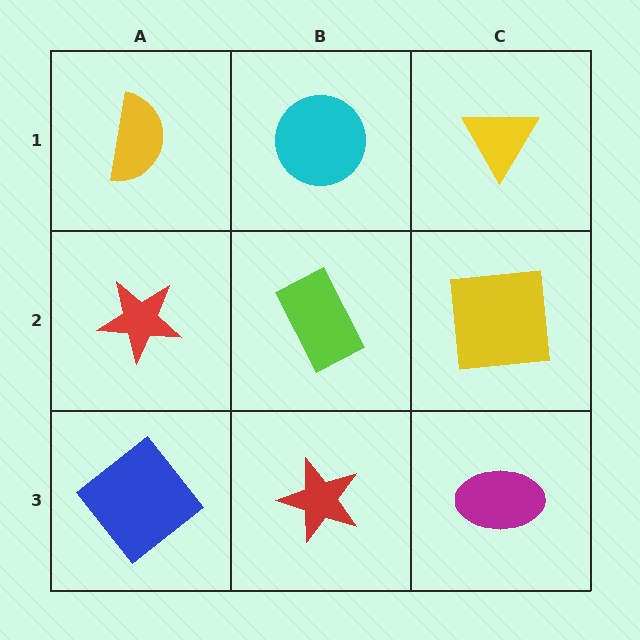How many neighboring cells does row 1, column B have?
3.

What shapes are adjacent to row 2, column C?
A yellow triangle (row 1, column C), a magenta ellipse (row 3, column C), a lime rectangle (row 2, column B).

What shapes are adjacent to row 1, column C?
A yellow square (row 2, column C), a cyan circle (row 1, column B).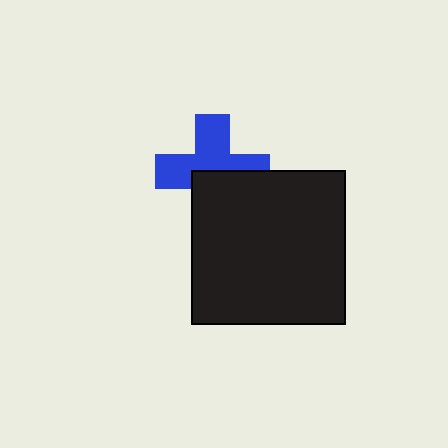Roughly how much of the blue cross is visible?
About half of it is visible (roughly 57%).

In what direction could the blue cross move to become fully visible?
The blue cross could move up. That would shift it out from behind the black square entirely.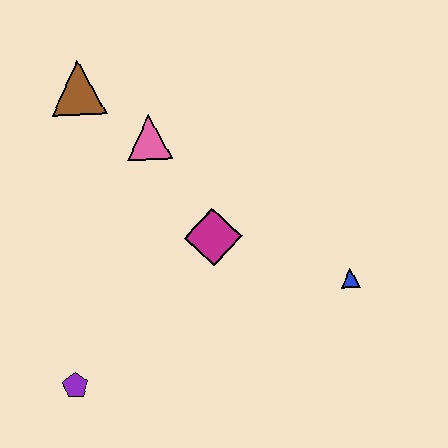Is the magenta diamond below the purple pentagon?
No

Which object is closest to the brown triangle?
The pink triangle is closest to the brown triangle.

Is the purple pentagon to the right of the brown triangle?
No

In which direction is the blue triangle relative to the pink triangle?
The blue triangle is to the right of the pink triangle.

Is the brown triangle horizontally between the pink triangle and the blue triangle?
No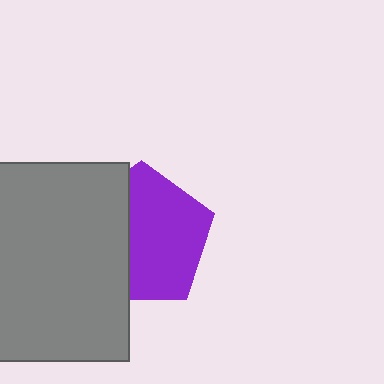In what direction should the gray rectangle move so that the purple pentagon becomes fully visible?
The gray rectangle should move left. That is the shortest direction to clear the overlap and leave the purple pentagon fully visible.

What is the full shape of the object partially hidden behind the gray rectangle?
The partially hidden object is a purple pentagon.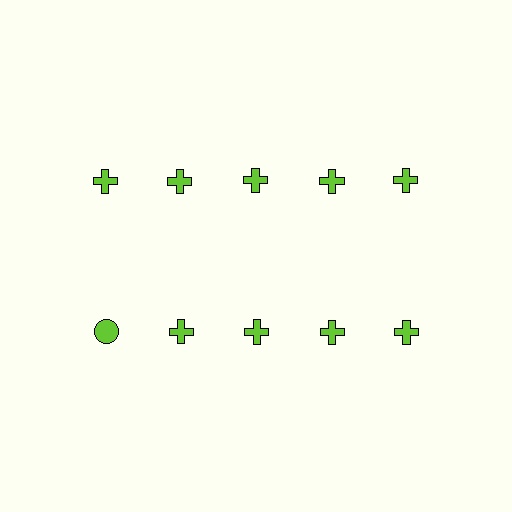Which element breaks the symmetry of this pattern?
The lime circle in the second row, leftmost column breaks the symmetry. All other shapes are lime crosses.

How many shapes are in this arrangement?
There are 10 shapes arranged in a grid pattern.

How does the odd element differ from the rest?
It has a different shape: circle instead of cross.